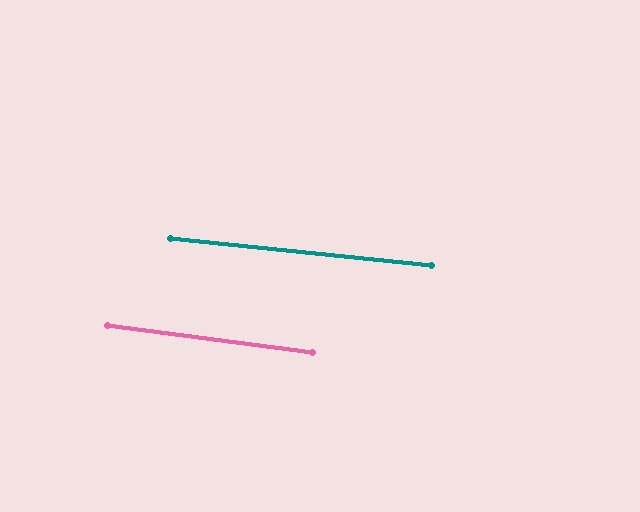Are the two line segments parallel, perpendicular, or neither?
Parallel — their directions differ by only 1.4°.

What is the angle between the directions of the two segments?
Approximately 1 degree.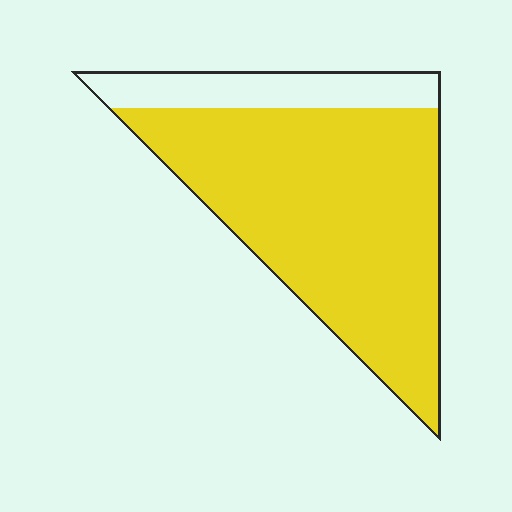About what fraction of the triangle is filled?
About four fifths (4/5).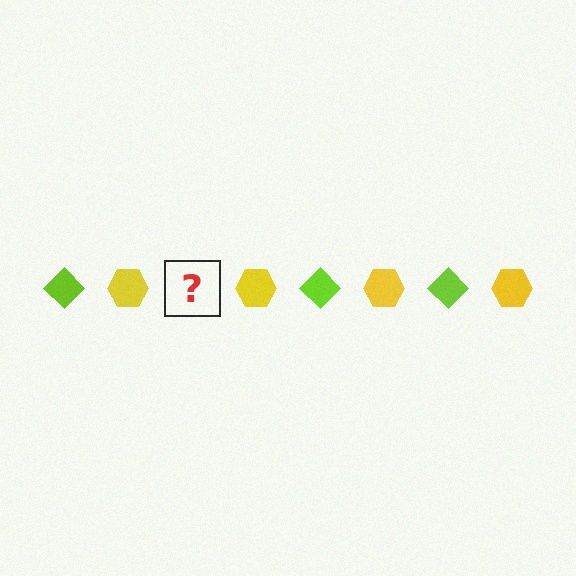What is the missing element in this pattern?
The missing element is a lime diamond.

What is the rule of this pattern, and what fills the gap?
The rule is that the pattern alternates between lime diamond and yellow hexagon. The gap should be filled with a lime diamond.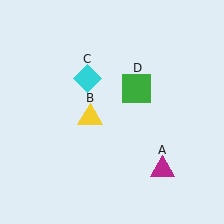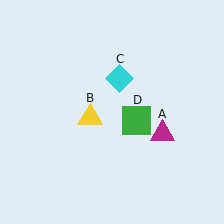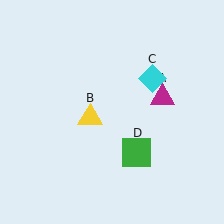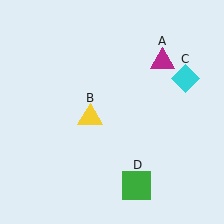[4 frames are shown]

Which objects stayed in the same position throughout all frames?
Yellow triangle (object B) remained stationary.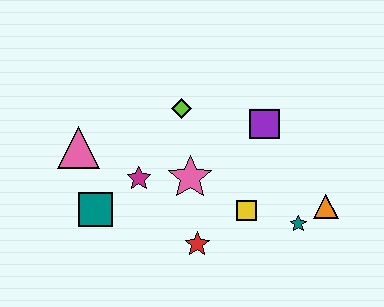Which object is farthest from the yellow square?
The pink triangle is farthest from the yellow square.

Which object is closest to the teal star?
The orange triangle is closest to the teal star.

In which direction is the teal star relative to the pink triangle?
The teal star is to the right of the pink triangle.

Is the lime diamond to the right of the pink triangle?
Yes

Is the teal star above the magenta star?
No